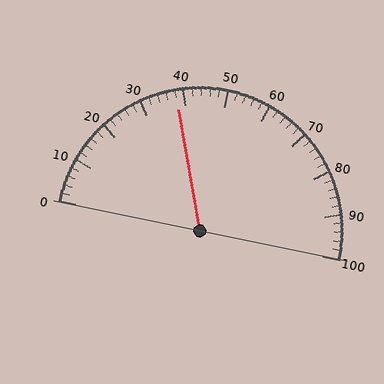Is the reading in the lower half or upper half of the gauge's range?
The reading is in the lower half of the range (0 to 100).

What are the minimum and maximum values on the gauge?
The gauge ranges from 0 to 100.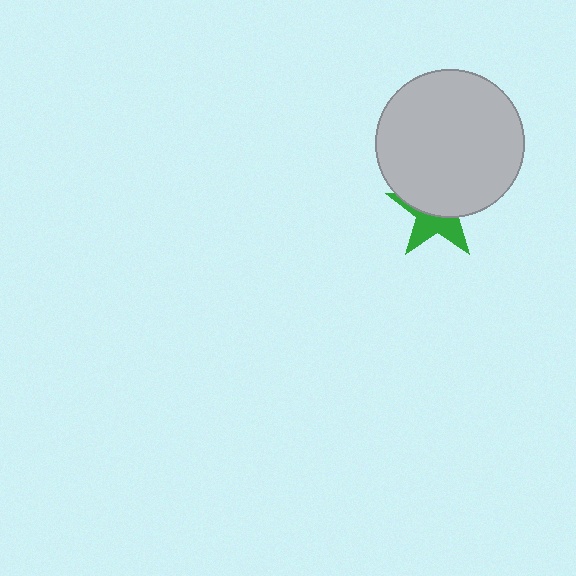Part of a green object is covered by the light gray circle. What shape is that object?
It is a star.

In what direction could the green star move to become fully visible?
The green star could move down. That would shift it out from behind the light gray circle entirely.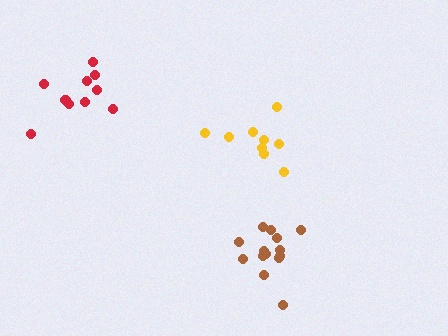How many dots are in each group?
Group 1: 9 dots, Group 2: 10 dots, Group 3: 14 dots (33 total).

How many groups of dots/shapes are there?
There are 3 groups.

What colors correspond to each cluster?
The clusters are colored: yellow, red, brown.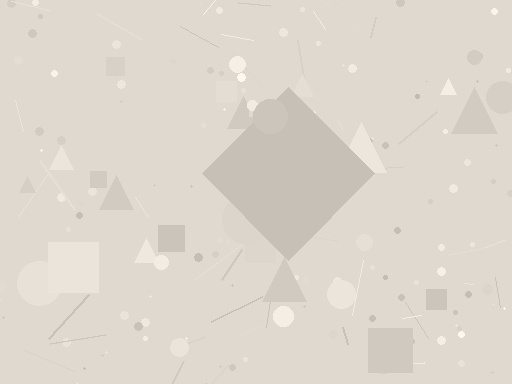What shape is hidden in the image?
A diamond is hidden in the image.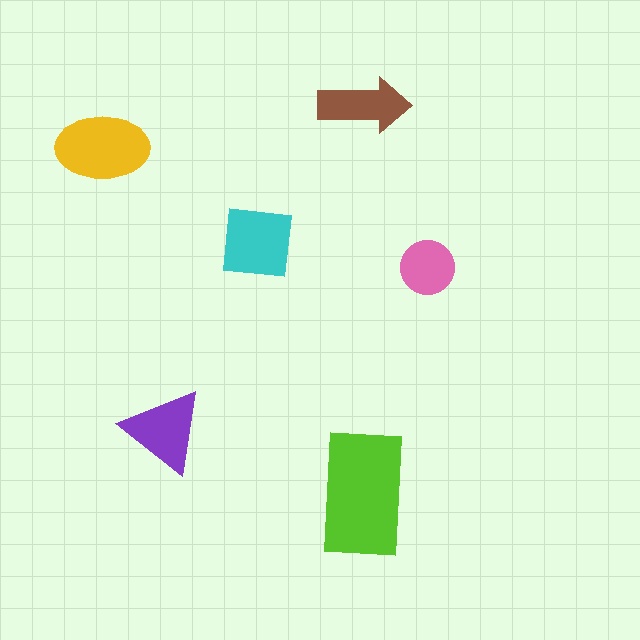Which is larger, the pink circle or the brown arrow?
The brown arrow.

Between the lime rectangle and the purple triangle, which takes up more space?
The lime rectangle.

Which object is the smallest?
The pink circle.